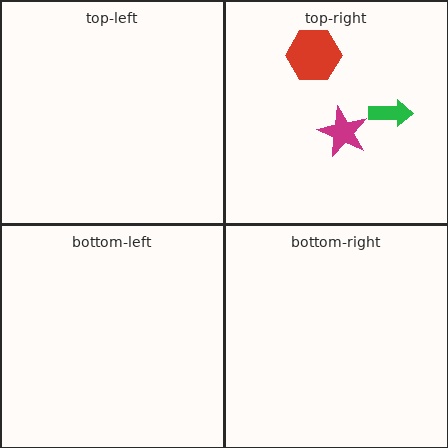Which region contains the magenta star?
The top-right region.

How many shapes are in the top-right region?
3.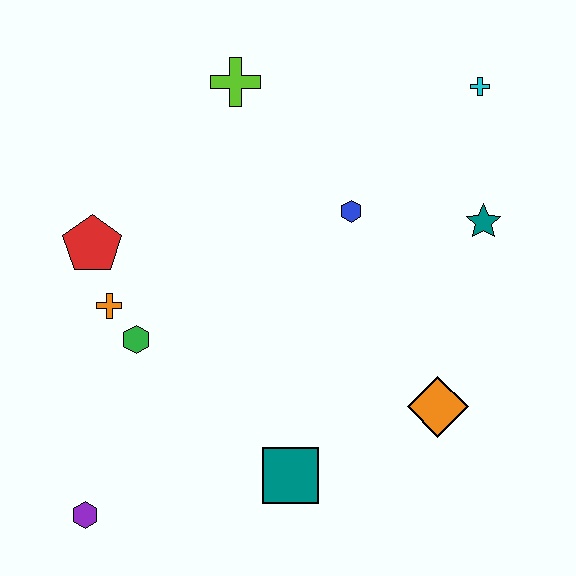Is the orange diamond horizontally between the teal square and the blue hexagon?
No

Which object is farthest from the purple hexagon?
The cyan cross is farthest from the purple hexagon.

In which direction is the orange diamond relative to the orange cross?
The orange diamond is to the right of the orange cross.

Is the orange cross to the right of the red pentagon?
Yes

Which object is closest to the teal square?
The orange diamond is closest to the teal square.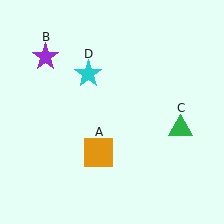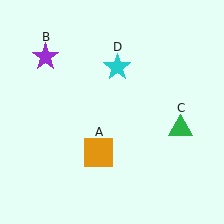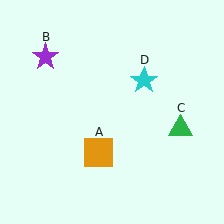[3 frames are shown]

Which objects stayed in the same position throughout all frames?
Orange square (object A) and purple star (object B) and green triangle (object C) remained stationary.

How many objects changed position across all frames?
1 object changed position: cyan star (object D).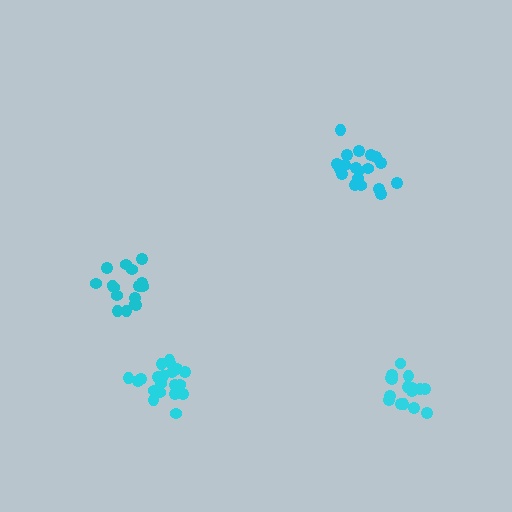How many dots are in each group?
Group 1: 16 dots, Group 2: 19 dots, Group 3: 21 dots, Group 4: 16 dots (72 total).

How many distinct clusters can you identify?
There are 4 distinct clusters.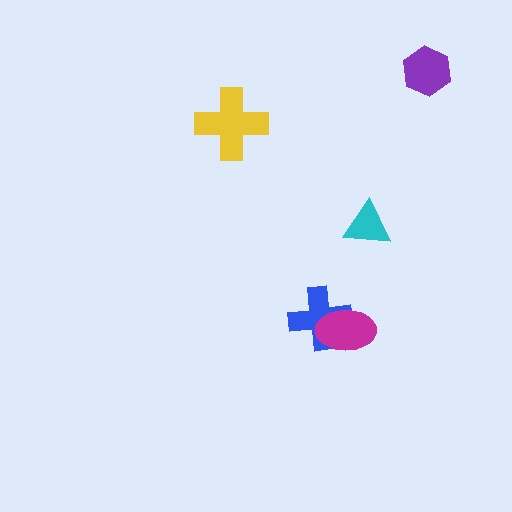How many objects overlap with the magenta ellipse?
1 object overlaps with the magenta ellipse.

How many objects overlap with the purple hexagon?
0 objects overlap with the purple hexagon.